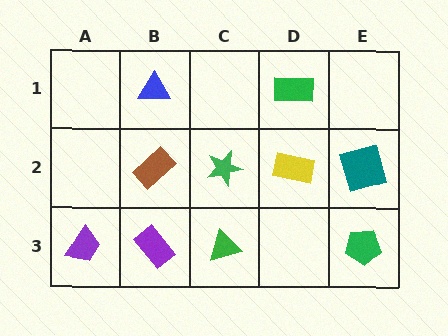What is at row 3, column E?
A green pentagon.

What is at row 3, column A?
A purple trapezoid.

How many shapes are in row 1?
2 shapes.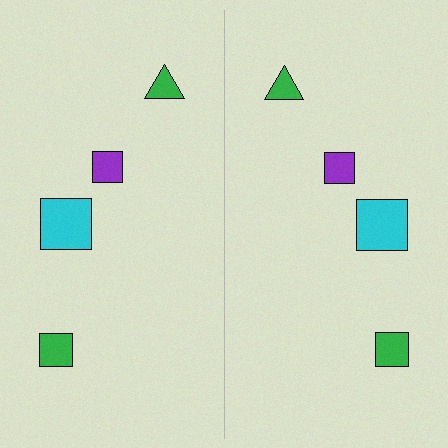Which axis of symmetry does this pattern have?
The pattern has a vertical axis of symmetry running through the center of the image.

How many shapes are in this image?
There are 8 shapes in this image.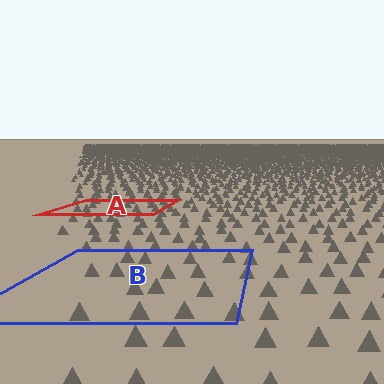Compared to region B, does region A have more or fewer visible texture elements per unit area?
Region A has more texture elements per unit area — they are packed more densely because it is farther away.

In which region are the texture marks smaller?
The texture marks are smaller in region A, because it is farther away.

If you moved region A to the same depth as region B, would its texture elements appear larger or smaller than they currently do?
They would appear larger. At a closer depth, the same texture elements are projected at a bigger on-screen size.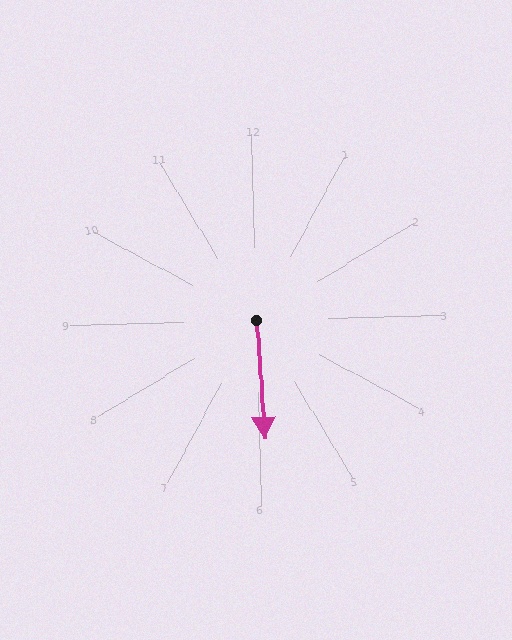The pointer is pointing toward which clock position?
Roughly 6 o'clock.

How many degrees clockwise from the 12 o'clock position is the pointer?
Approximately 177 degrees.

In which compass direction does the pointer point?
South.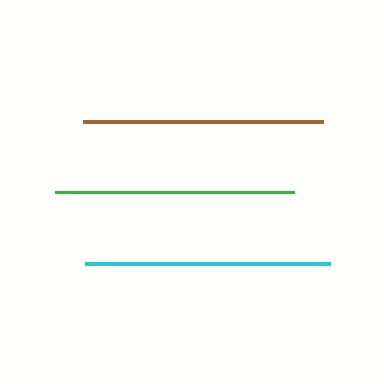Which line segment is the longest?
The cyan line is the longest at approximately 245 pixels.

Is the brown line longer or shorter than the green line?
The brown line is longer than the green line.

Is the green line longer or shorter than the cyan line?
The cyan line is longer than the green line.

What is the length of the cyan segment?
The cyan segment is approximately 245 pixels long.